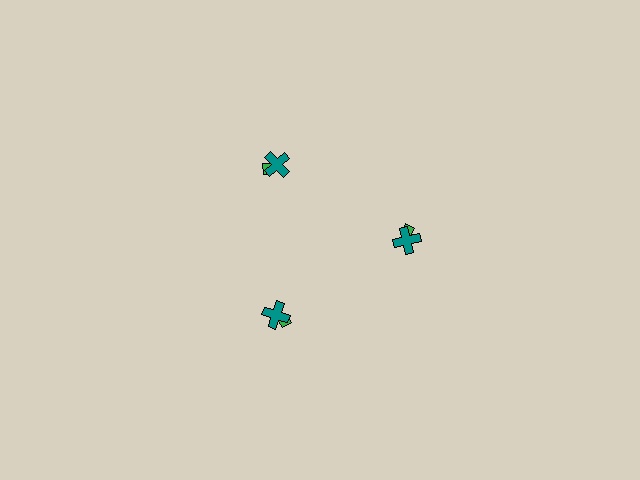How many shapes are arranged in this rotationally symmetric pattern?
There are 6 shapes, arranged in 3 groups of 2.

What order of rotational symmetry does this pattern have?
This pattern has 3-fold rotational symmetry.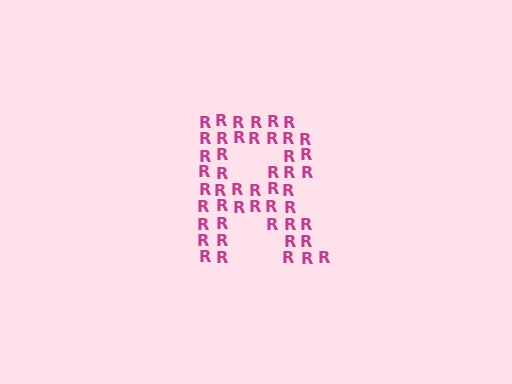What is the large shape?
The large shape is the letter R.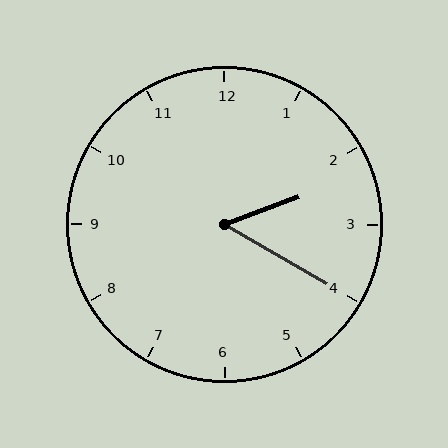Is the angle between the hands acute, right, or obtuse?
It is acute.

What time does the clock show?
2:20.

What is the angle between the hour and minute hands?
Approximately 50 degrees.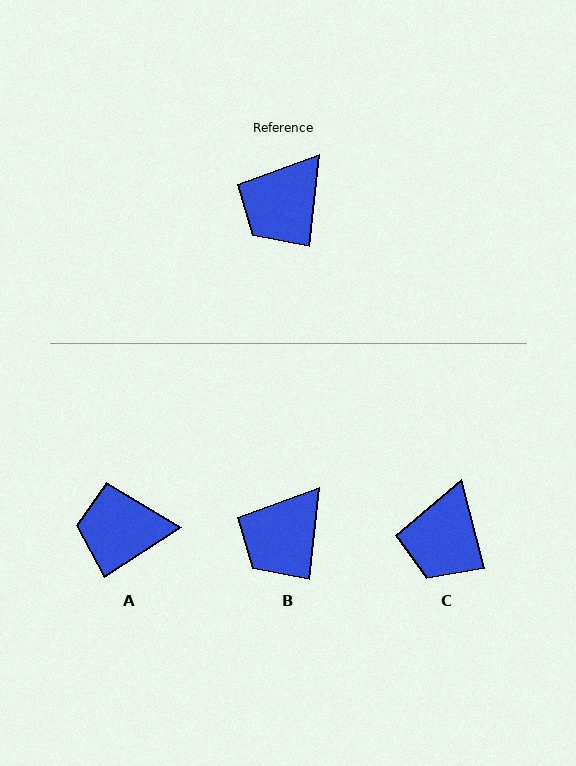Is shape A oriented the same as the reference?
No, it is off by about 51 degrees.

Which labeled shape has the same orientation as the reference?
B.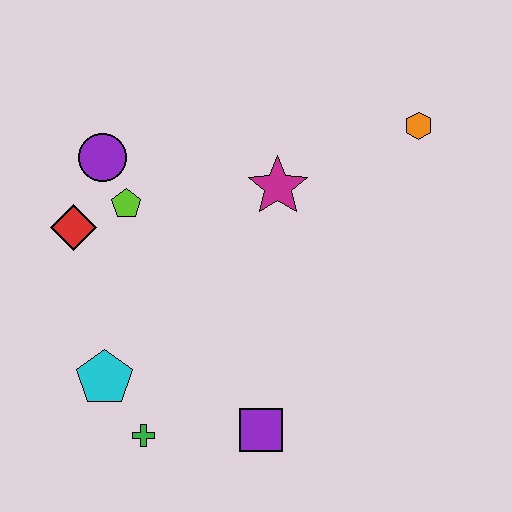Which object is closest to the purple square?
The green cross is closest to the purple square.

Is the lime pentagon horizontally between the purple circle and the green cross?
Yes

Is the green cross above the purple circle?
No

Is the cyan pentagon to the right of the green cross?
No